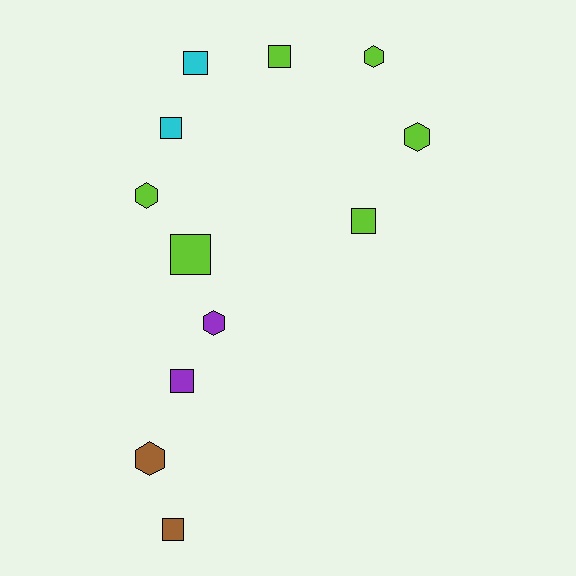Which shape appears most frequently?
Square, with 7 objects.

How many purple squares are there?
There is 1 purple square.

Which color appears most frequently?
Lime, with 6 objects.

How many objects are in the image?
There are 12 objects.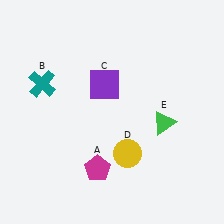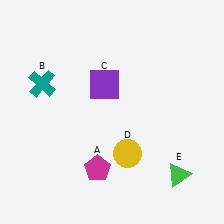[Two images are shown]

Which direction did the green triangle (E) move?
The green triangle (E) moved down.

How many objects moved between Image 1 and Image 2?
1 object moved between the two images.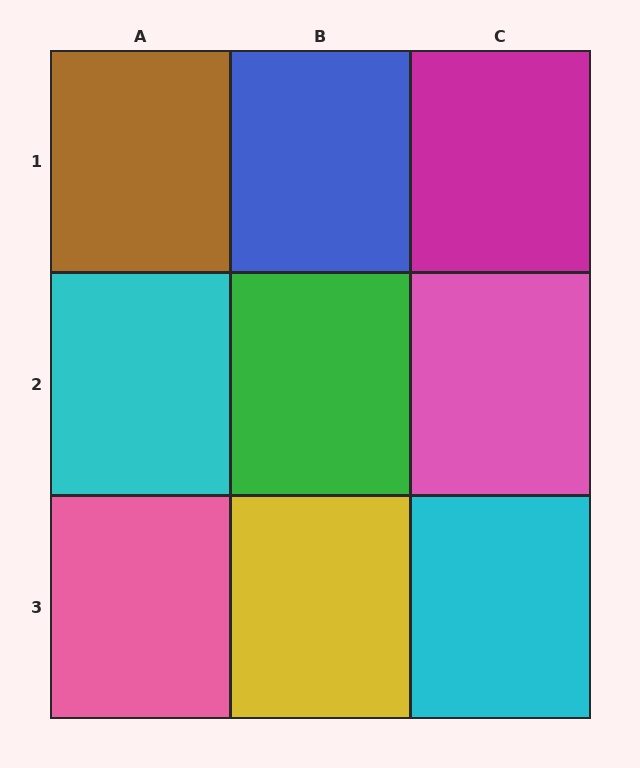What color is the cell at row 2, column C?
Pink.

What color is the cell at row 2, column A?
Cyan.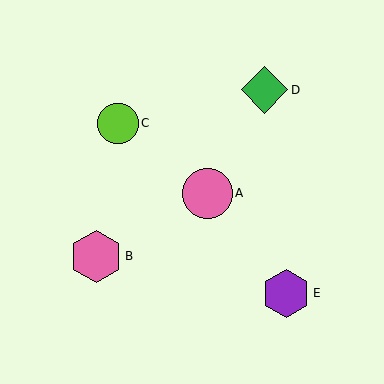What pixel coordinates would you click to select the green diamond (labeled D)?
Click at (265, 90) to select the green diamond D.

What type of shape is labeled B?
Shape B is a pink hexagon.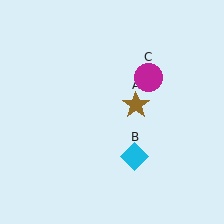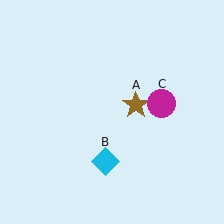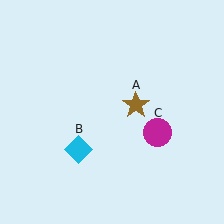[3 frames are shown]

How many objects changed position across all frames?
2 objects changed position: cyan diamond (object B), magenta circle (object C).